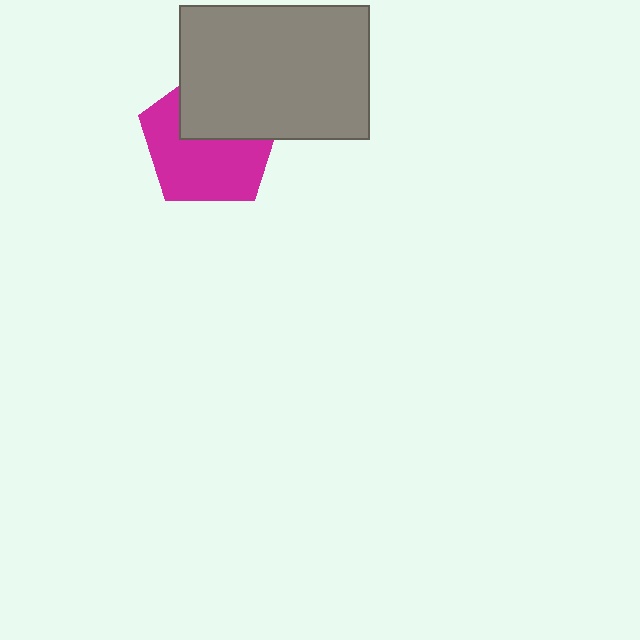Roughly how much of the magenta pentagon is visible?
About half of it is visible (roughly 60%).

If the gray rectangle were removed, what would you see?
You would see the complete magenta pentagon.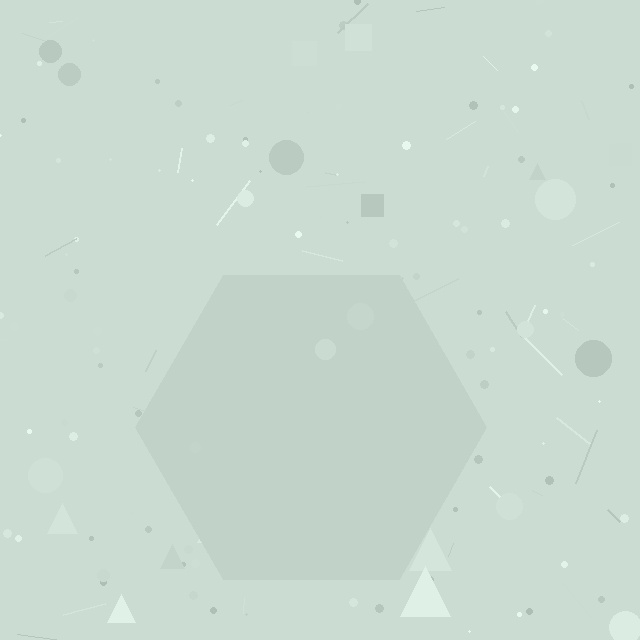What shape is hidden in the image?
A hexagon is hidden in the image.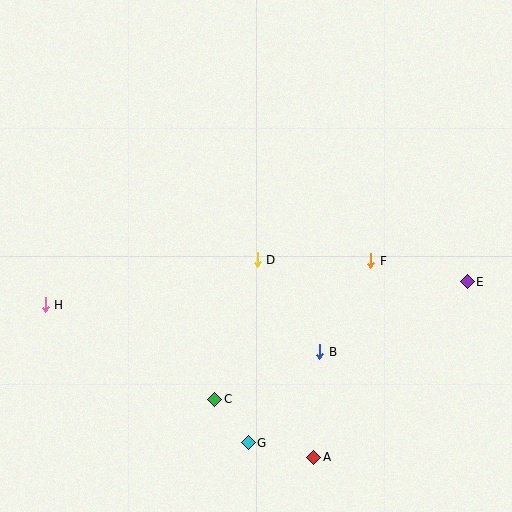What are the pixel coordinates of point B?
Point B is at (320, 352).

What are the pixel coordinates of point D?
Point D is at (257, 260).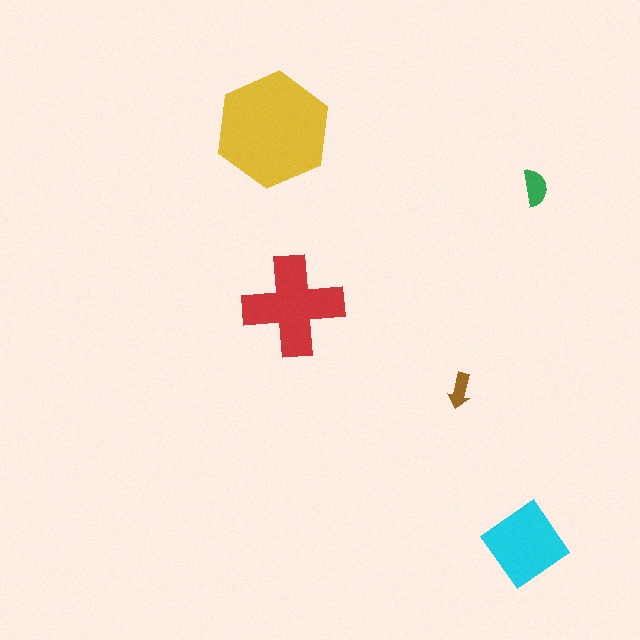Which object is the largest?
The yellow hexagon.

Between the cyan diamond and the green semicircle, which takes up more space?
The cyan diamond.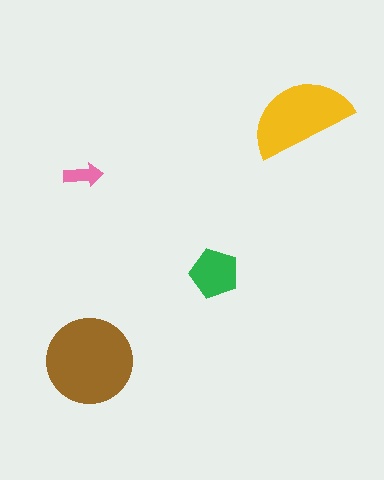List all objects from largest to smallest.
The brown circle, the yellow semicircle, the green pentagon, the pink arrow.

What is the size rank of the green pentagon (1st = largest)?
3rd.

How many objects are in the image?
There are 4 objects in the image.